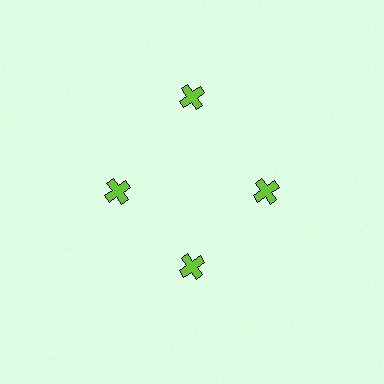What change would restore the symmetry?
The symmetry would be restored by moving it inward, back onto the ring so that all 4 crosses sit at equal angles and equal distance from the center.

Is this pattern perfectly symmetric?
No. The 4 lime crosses are arranged in a ring, but one element near the 12 o'clock position is pushed outward from the center, breaking the 4-fold rotational symmetry.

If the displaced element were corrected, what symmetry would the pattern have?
It would have 4-fold rotational symmetry — the pattern would map onto itself every 90 degrees.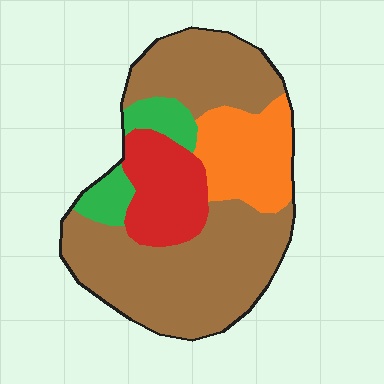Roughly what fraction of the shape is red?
Red takes up less than a sixth of the shape.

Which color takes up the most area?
Brown, at roughly 60%.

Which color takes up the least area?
Green, at roughly 10%.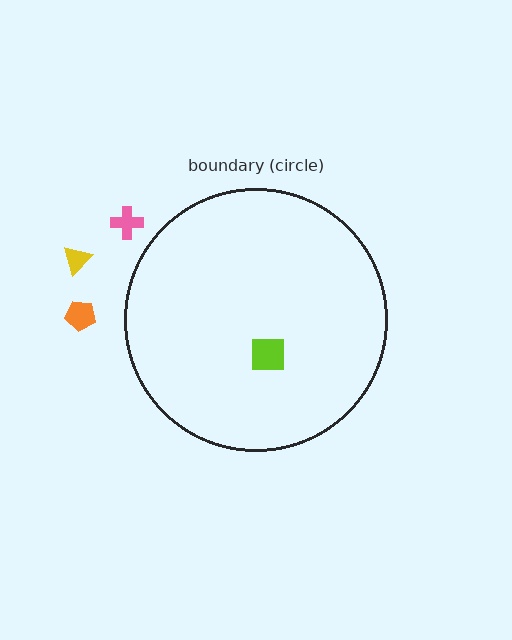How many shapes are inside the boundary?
1 inside, 3 outside.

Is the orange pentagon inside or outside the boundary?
Outside.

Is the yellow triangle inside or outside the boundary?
Outside.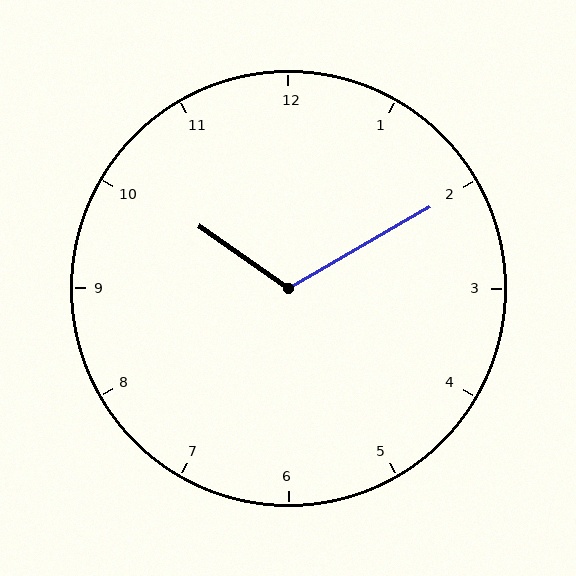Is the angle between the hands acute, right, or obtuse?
It is obtuse.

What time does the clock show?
10:10.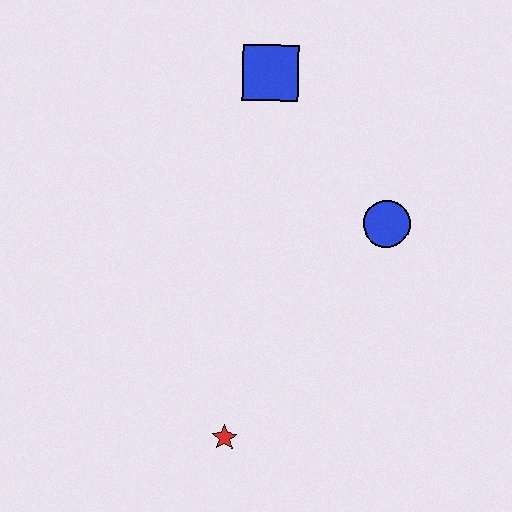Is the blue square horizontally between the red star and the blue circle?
Yes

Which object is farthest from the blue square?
The red star is farthest from the blue square.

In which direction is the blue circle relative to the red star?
The blue circle is above the red star.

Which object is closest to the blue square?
The blue circle is closest to the blue square.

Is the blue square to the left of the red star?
No